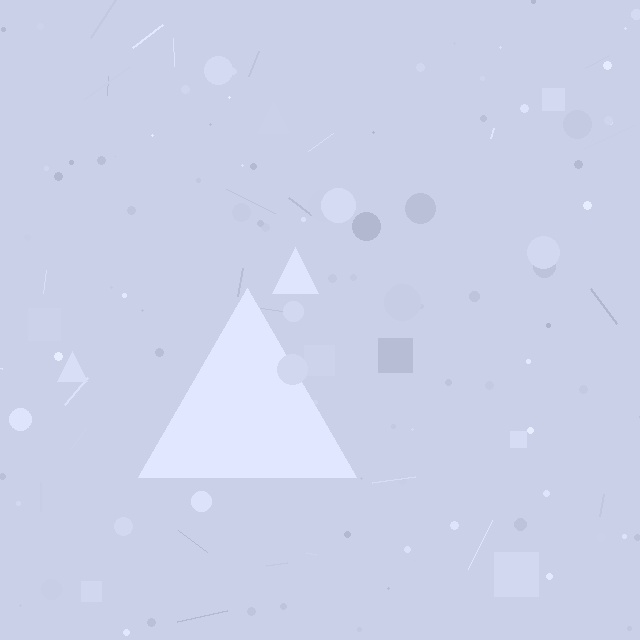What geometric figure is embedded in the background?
A triangle is embedded in the background.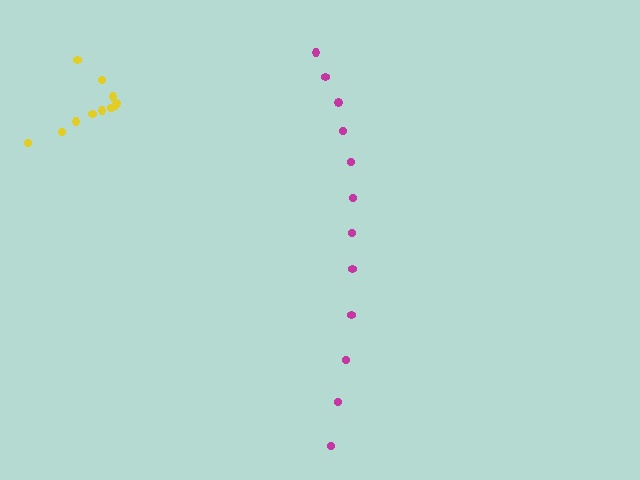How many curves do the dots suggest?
There are 2 distinct paths.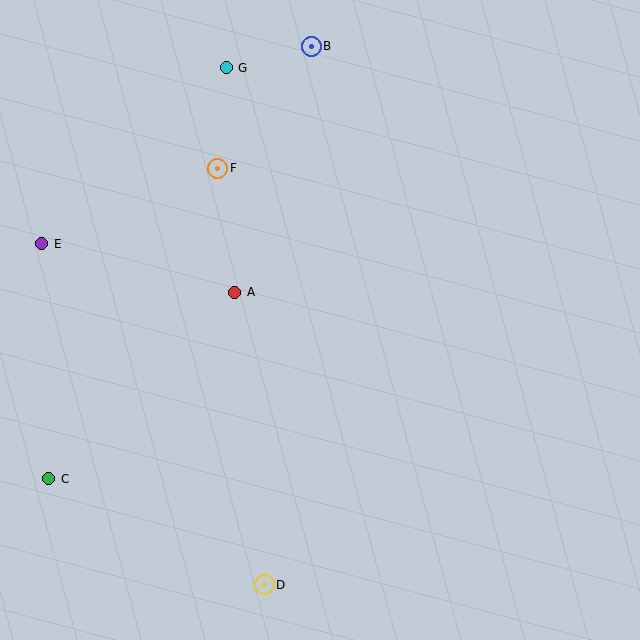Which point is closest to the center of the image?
Point A at (235, 292) is closest to the center.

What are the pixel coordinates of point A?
Point A is at (235, 292).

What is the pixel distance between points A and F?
The distance between A and F is 125 pixels.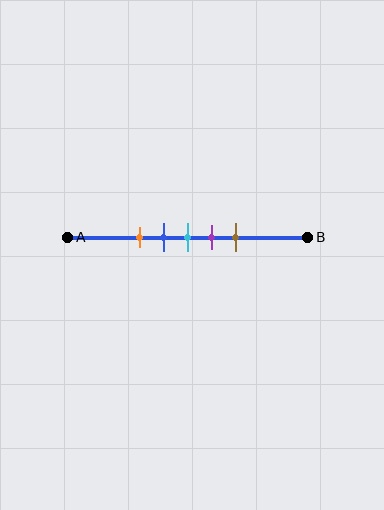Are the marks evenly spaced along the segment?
Yes, the marks are approximately evenly spaced.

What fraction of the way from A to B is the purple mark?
The purple mark is approximately 60% (0.6) of the way from A to B.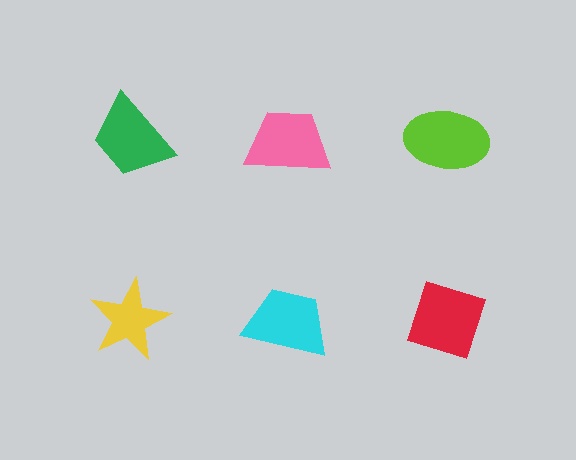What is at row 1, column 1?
A green trapezoid.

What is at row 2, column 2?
A cyan trapezoid.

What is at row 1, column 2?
A pink trapezoid.